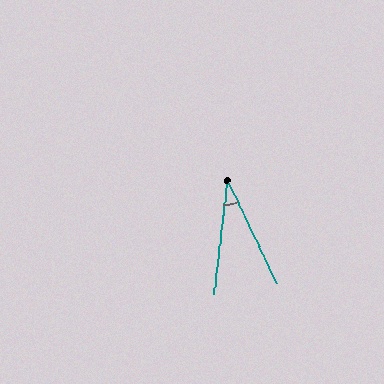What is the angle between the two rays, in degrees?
Approximately 32 degrees.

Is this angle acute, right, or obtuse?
It is acute.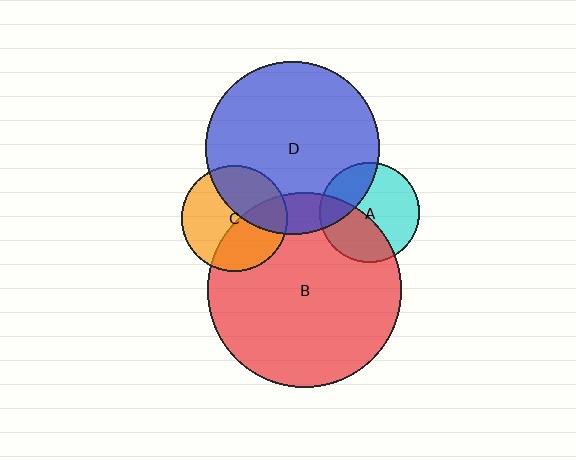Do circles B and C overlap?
Yes.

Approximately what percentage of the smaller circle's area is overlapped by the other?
Approximately 40%.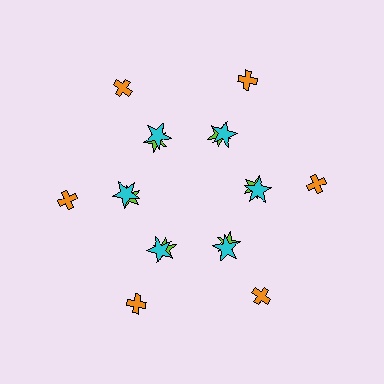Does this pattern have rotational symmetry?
Yes, this pattern has 6-fold rotational symmetry. It looks the same after rotating 60 degrees around the center.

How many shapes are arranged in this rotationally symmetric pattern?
There are 18 shapes, arranged in 6 groups of 3.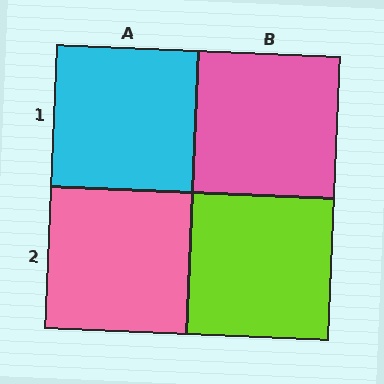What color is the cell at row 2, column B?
Lime.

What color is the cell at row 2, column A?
Pink.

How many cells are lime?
1 cell is lime.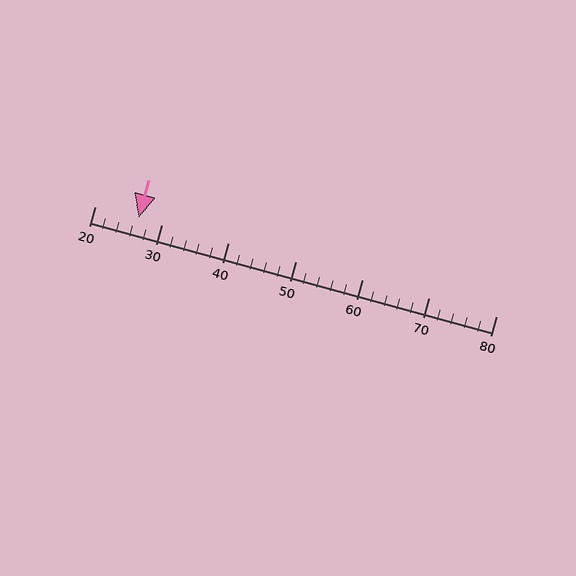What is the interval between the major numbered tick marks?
The major tick marks are spaced 10 units apart.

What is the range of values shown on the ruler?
The ruler shows values from 20 to 80.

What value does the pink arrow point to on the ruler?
The pink arrow points to approximately 26.